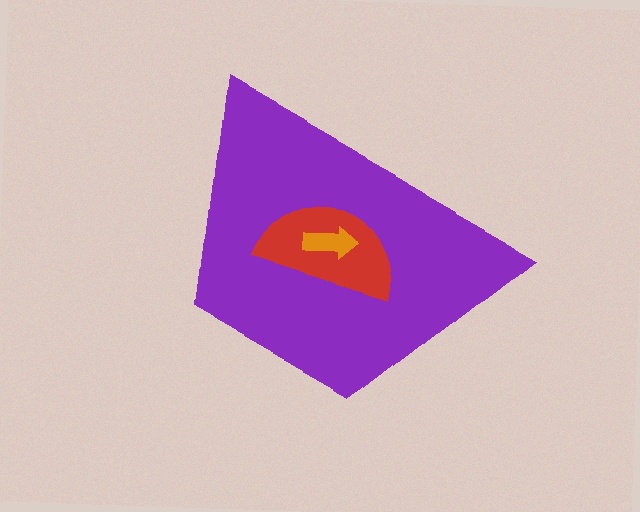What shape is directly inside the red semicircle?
The orange arrow.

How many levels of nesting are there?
3.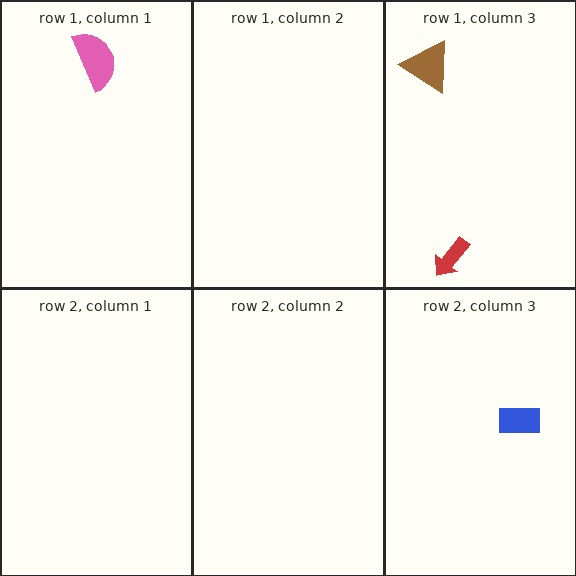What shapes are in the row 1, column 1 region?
The pink semicircle.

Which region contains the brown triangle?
The row 1, column 3 region.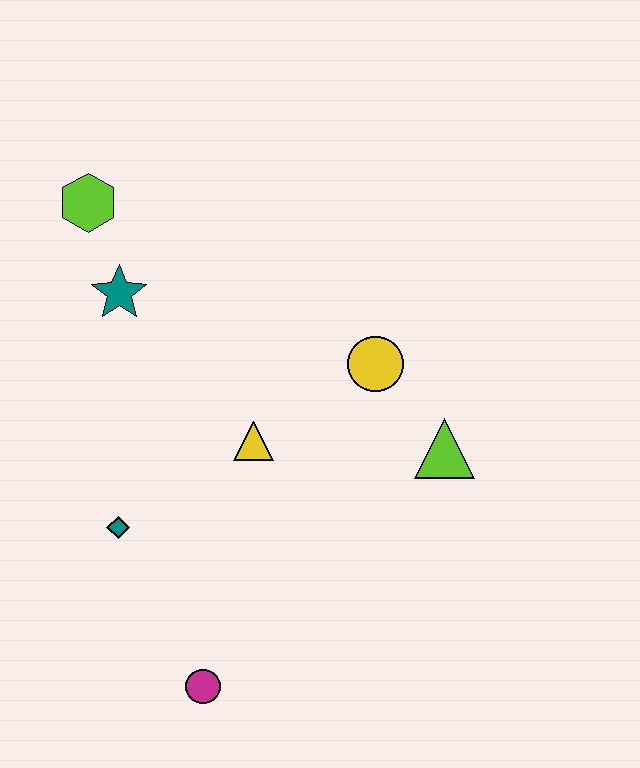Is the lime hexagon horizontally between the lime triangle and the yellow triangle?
No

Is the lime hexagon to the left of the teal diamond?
Yes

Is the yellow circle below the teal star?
Yes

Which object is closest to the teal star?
The lime hexagon is closest to the teal star.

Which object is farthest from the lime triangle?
The lime hexagon is farthest from the lime triangle.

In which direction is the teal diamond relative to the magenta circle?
The teal diamond is above the magenta circle.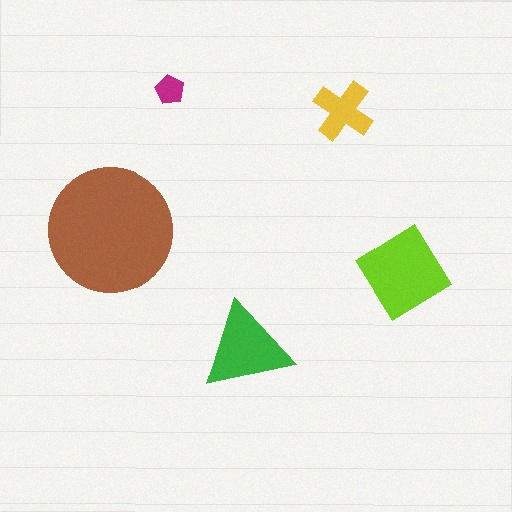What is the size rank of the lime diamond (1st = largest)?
2nd.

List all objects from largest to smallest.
The brown circle, the lime diamond, the green triangle, the yellow cross, the magenta pentagon.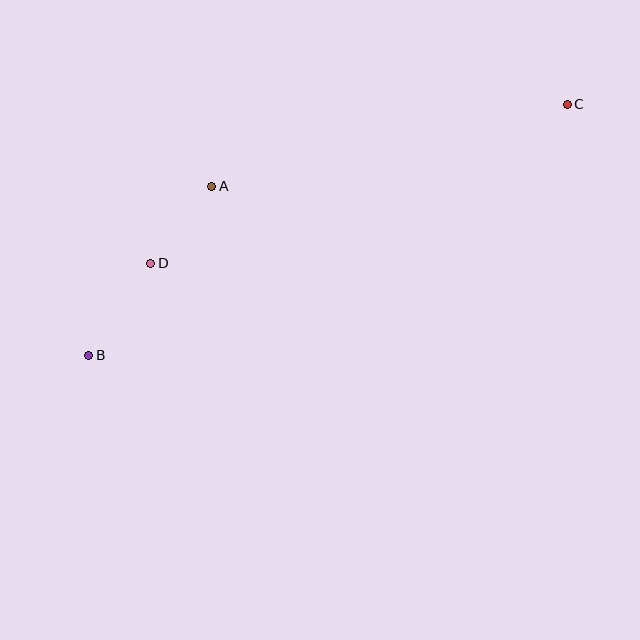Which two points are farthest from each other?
Points B and C are farthest from each other.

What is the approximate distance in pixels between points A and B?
The distance between A and B is approximately 209 pixels.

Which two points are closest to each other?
Points A and D are closest to each other.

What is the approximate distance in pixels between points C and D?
The distance between C and D is approximately 446 pixels.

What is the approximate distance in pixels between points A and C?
The distance between A and C is approximately 365 pixels.